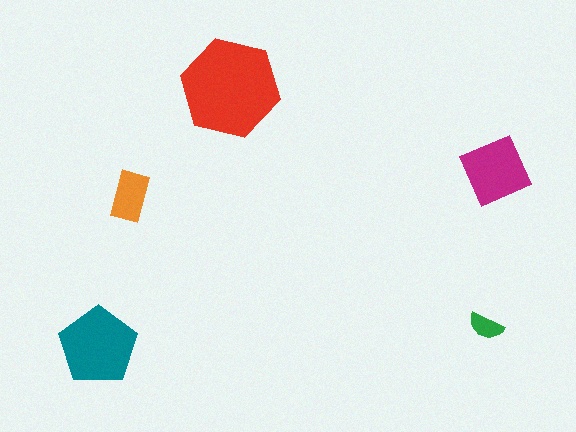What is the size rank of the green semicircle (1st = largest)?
5th.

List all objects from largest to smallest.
The red hexagon, the teal pentagon, the magenta diamond, the orange rectangle, the green semicircle.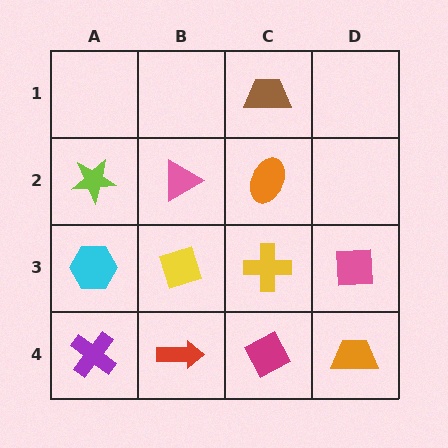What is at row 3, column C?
A yellow cross.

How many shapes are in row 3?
4 shapes.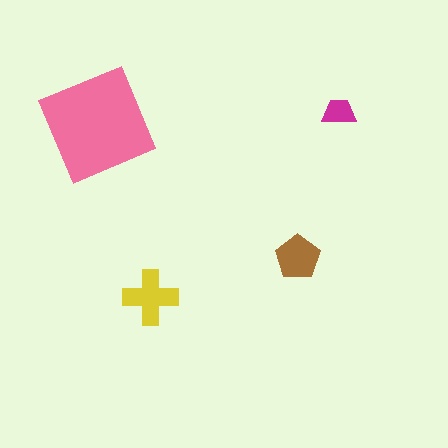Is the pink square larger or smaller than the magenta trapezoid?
Larger.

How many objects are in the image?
There are 4 objects in the image.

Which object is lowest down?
The yellow cross is bottommost.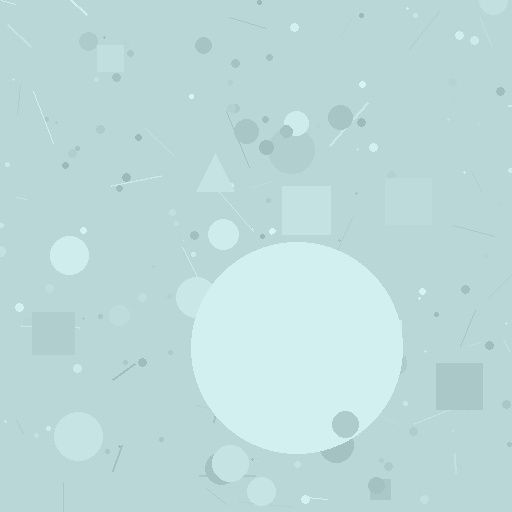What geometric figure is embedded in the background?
A circle is embedded in the background.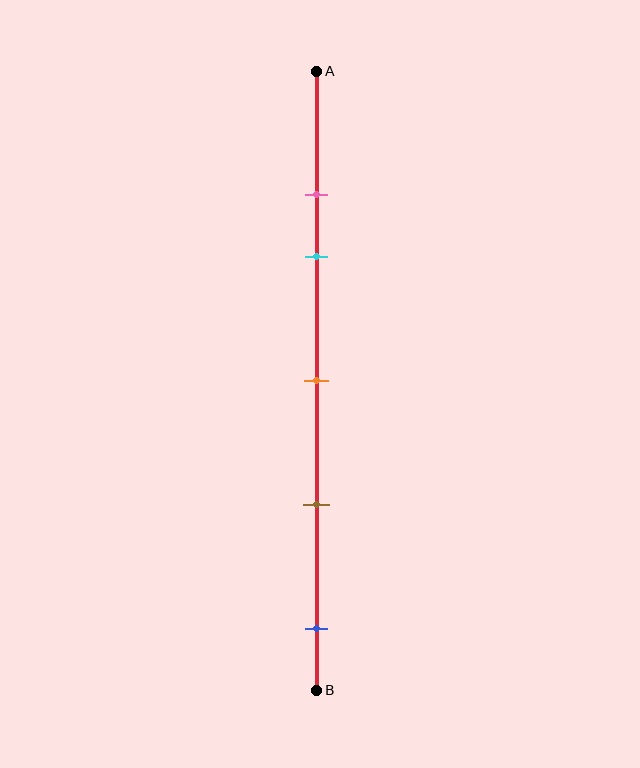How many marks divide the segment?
There are 5 marks dividing the segment.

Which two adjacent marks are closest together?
The pink and cyan marks are the closest adjacent pair.